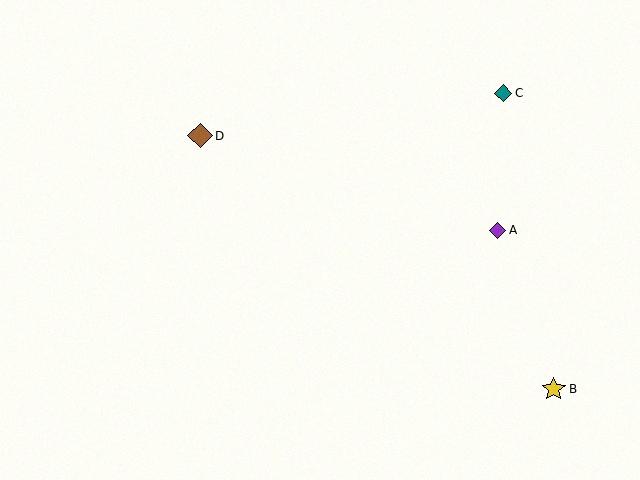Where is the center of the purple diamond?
The center of the purple diamond is at (498, 230).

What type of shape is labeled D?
Shape D is a brown diamond.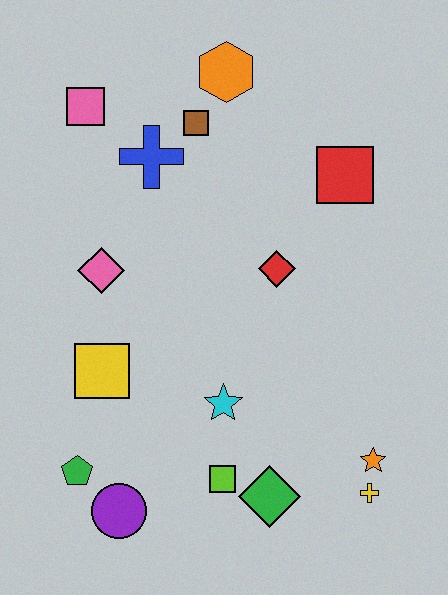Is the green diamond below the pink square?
Yes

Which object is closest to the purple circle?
The green pentagon is closest to the purple circle.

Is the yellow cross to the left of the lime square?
No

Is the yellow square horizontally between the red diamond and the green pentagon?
Yes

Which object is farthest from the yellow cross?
The pink square is farthest from the yellow cross.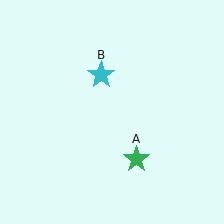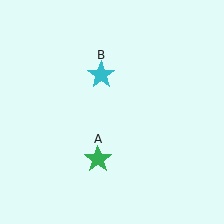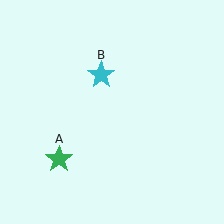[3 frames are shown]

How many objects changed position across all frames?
1 object changed position: green star (object A).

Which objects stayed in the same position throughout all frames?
Cyan star (object B) remained stationary.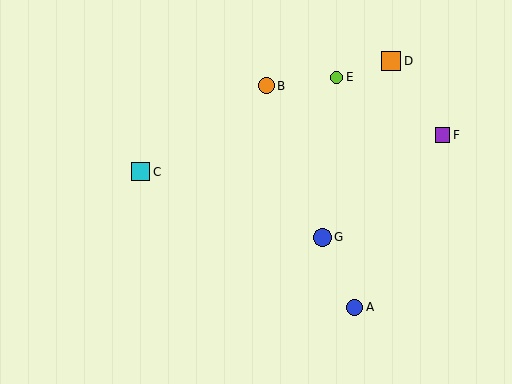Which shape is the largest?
The orange square (labeled D) is the largest.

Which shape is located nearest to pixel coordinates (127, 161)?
The cyan square (labeled C) at (141, 172) is nearest to that location.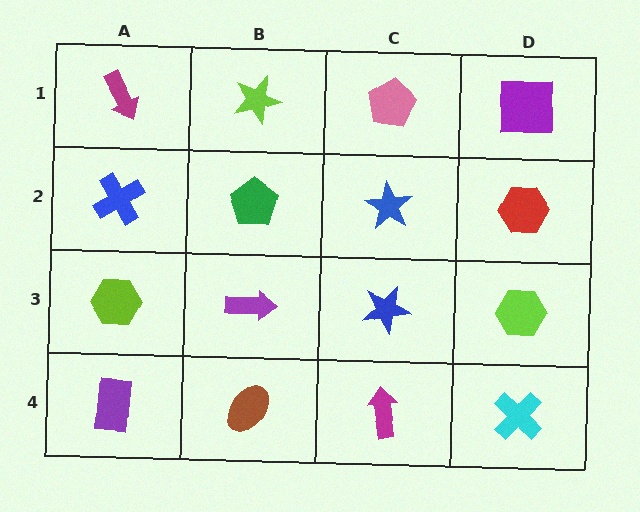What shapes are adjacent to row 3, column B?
A green pentagon (row 2, column B), a brown ellipse (row 4, column B), a lime hexagon (row 3, column A), a blue star (row 3, column C).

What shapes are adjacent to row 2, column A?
A magenta arrow (row 1, column A), a lime hexagon (row 3, column A), a green pentagon (row 2, column B).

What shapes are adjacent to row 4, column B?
A purple arrow (row 3, column B), a purple rectangle (row 4, column A), a magenta arrow (row 4, column C).